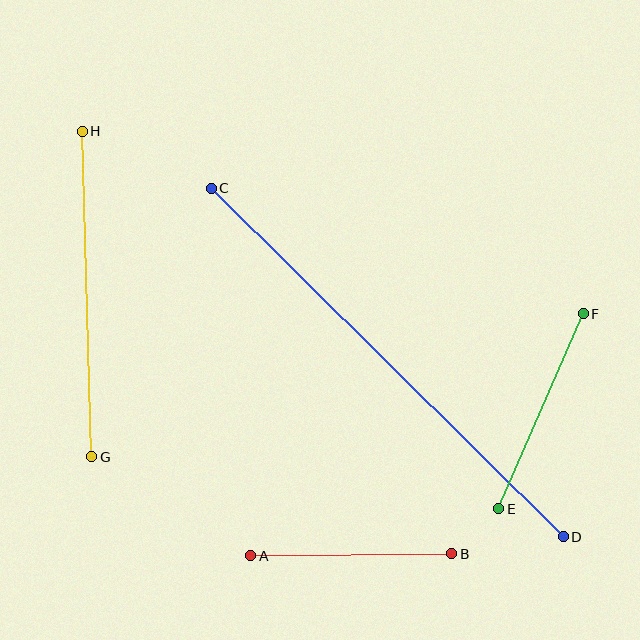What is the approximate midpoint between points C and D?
The midpoint is at approximately (387, 363) pixels.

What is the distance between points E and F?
The distance is approximately 212 pixels.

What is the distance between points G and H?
The distance is approximately 326 pixels.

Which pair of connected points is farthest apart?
Points C and D are farthest apart.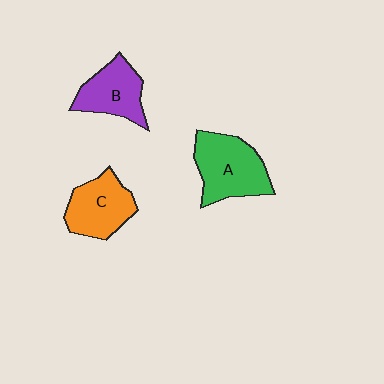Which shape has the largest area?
Shape A (green).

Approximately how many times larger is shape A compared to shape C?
Approximately 1.2 times.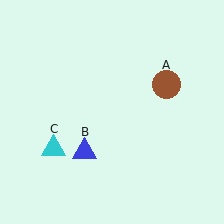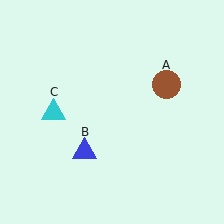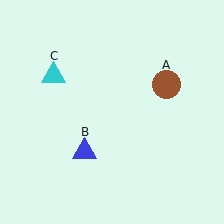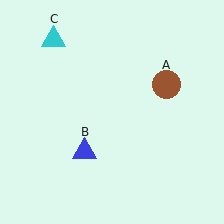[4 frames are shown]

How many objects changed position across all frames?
1 object changed position: cyan triangle (object C).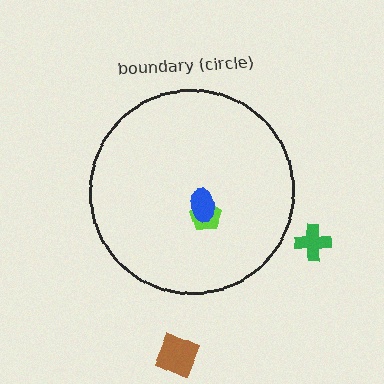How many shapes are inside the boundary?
2 inside, 2 outside.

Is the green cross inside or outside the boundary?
Outside.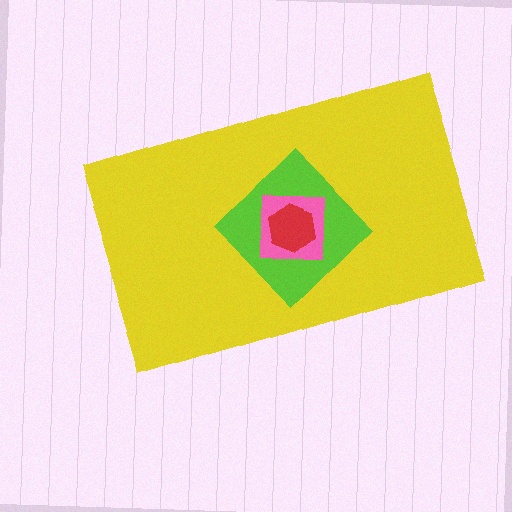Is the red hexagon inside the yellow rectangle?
Yes.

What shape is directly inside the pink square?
The red hexagon.